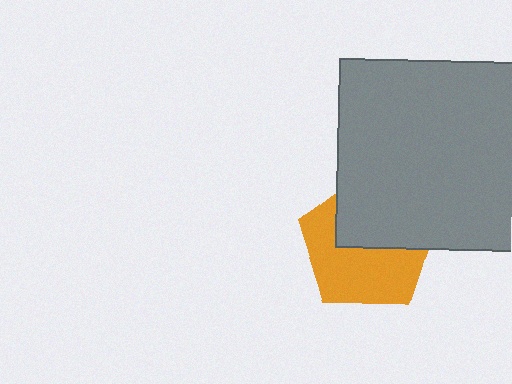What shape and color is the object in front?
The object in front is a gray square.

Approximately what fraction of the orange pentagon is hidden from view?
Roughly 44% of the orange pentagon is hidden behind the gray square.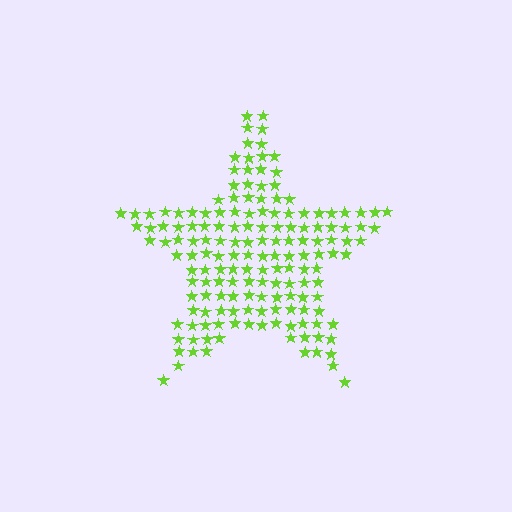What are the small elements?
The small elements are stars.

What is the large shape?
The large shape is a star.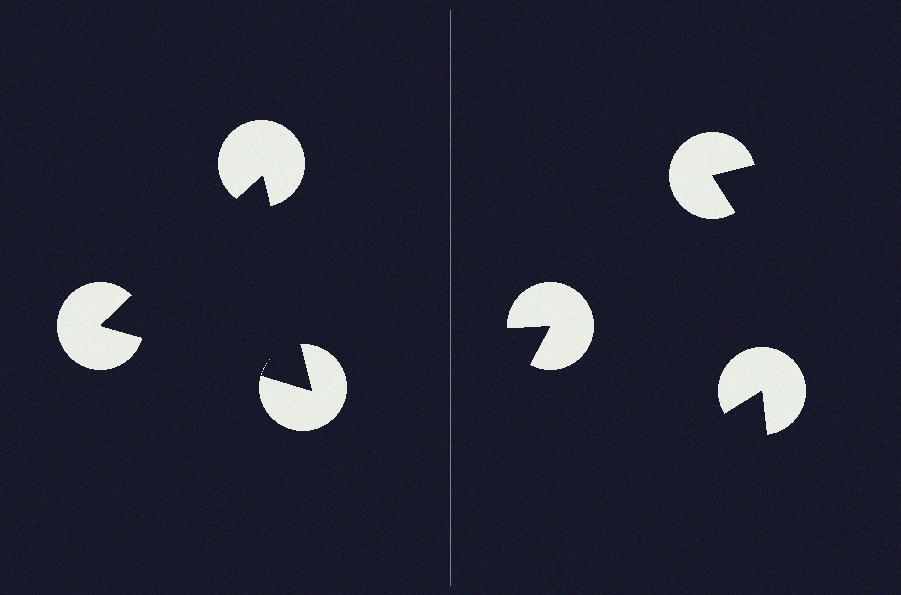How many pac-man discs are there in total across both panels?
6 — 3 on each side.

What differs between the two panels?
The pac-man discs are positioned identically on both sides; only the wedge orientations differ. On the left they align to a triangle; on the right they are misaligned.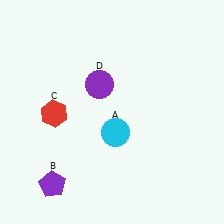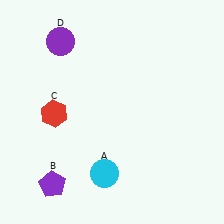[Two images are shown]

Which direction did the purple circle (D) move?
The purple circle (D) moved up.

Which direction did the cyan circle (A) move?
The cyan circle (A) moved down.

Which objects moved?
The objects that moved are: the cyan circle (A), the purple circle (D).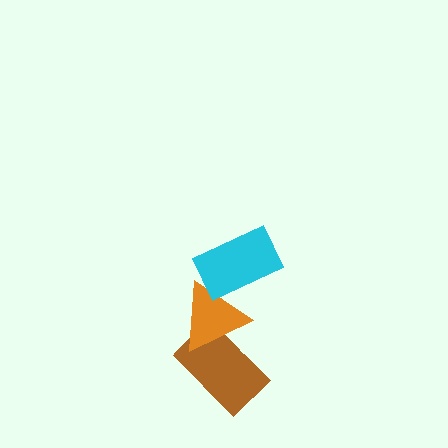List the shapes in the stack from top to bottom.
From top to bottom: the cyan rectangle, the orange triangle, the brown rectangle.